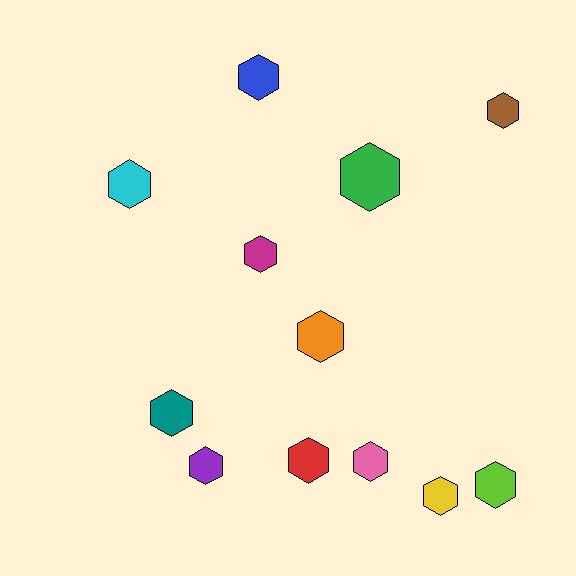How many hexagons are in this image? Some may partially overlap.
There are 12 hexagons.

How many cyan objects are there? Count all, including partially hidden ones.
There is 1 cyan object.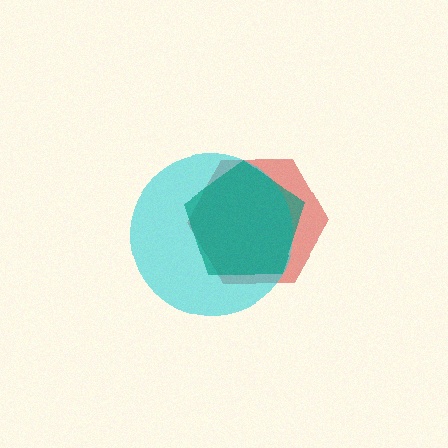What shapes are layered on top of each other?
The layered shapes are: a red hexagon, a cyan circle, a teal pentagon.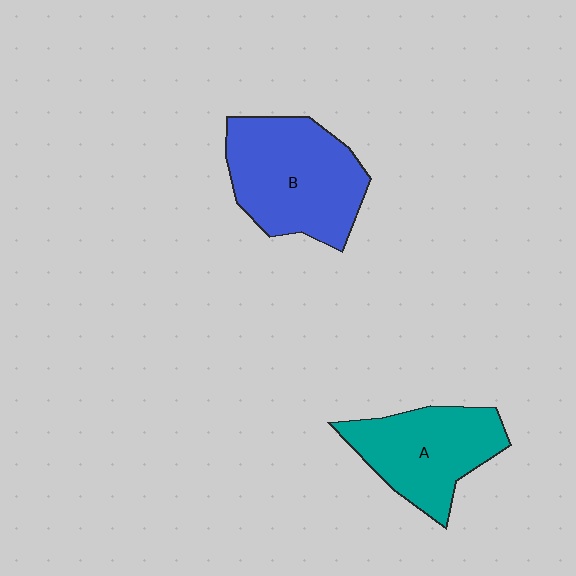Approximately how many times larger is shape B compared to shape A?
Approximately 1.2 times.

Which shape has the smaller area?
Shape A (teal).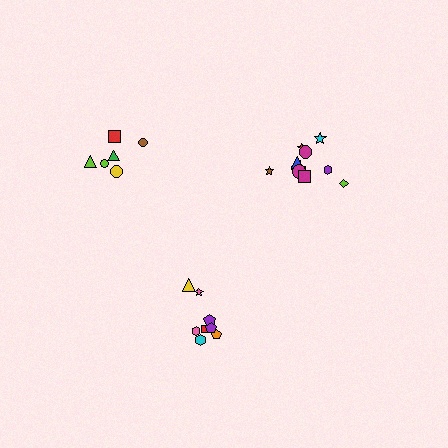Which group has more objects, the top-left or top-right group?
The top-right group.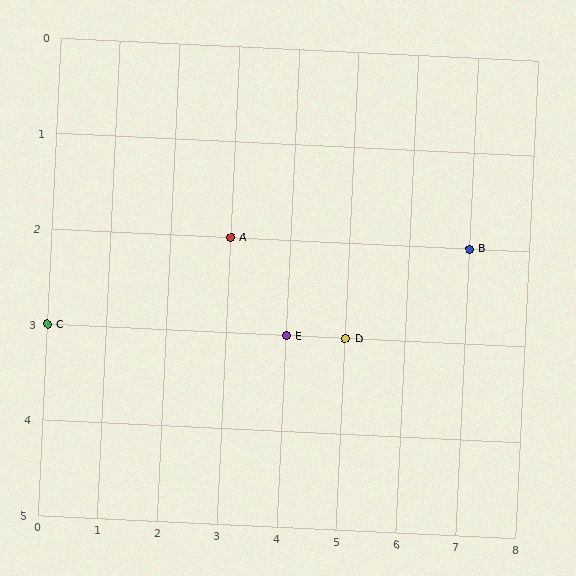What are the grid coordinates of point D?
Point D is at grid coordinates (5, 3).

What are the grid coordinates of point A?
Point A is at grid coordinates (3, 2).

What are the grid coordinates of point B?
Point B is at grid coordinates (7, 2).